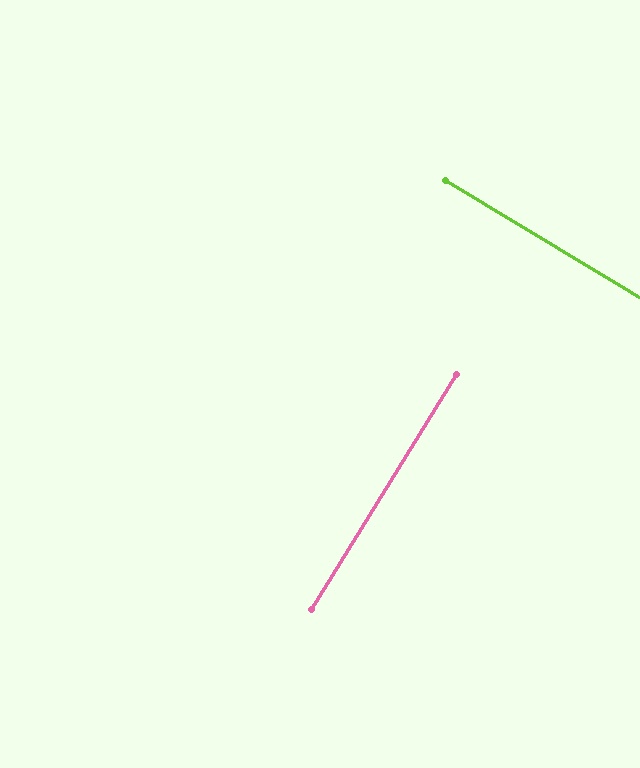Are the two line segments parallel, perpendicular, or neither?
Perpendicular — they meet at approximately 89°.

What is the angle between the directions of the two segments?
Approximately 89 degrees.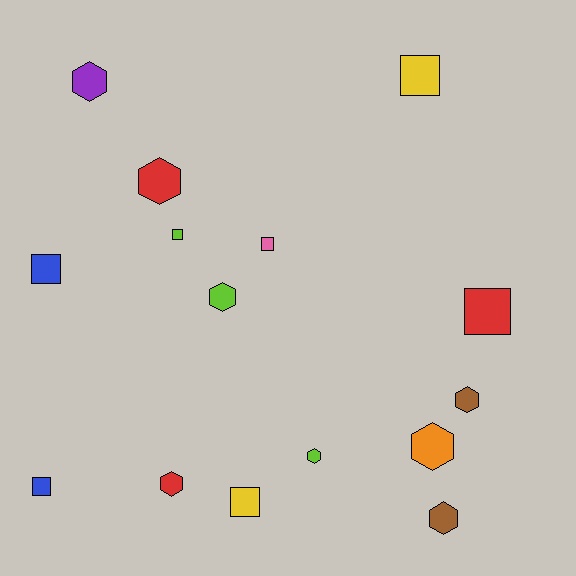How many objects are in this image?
There are 15 objects.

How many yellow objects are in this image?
There are 2 yellow objects.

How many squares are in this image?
There are 7 squares.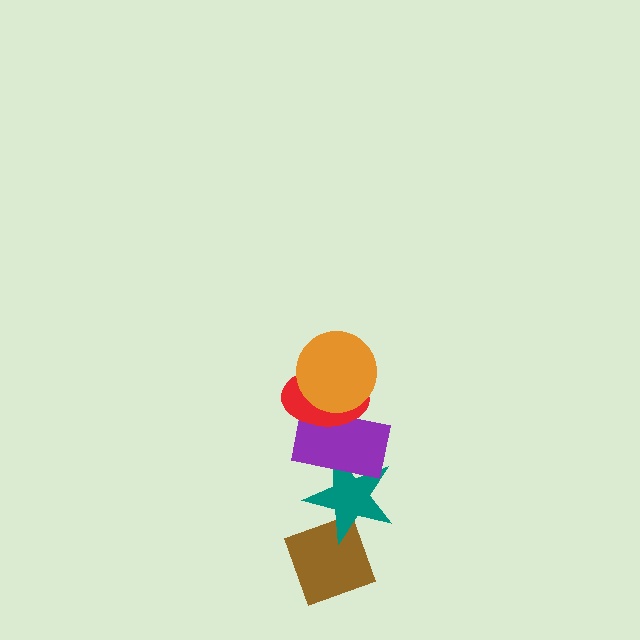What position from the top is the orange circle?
The orange circle is 1st from the top.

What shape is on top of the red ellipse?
The orange circle is on top of the red ellipse.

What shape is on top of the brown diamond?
The teal star is on top of the brown diamond.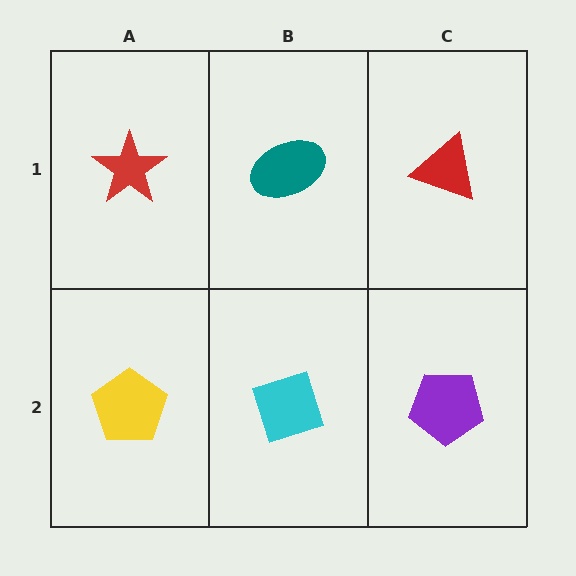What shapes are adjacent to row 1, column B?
A cyan diamond (row 2, column B), a red star (row 1, column A), a red triangle (row 1, column C).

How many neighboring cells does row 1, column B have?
3.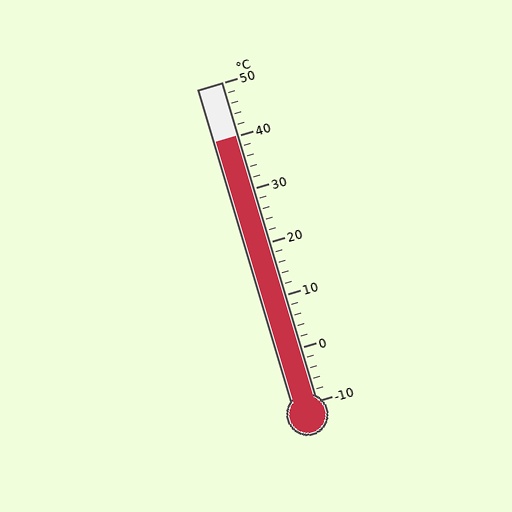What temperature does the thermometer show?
The thermometer shows approximately 40°C.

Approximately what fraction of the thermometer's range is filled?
The thermometer is filled to approximately 85% of its range.